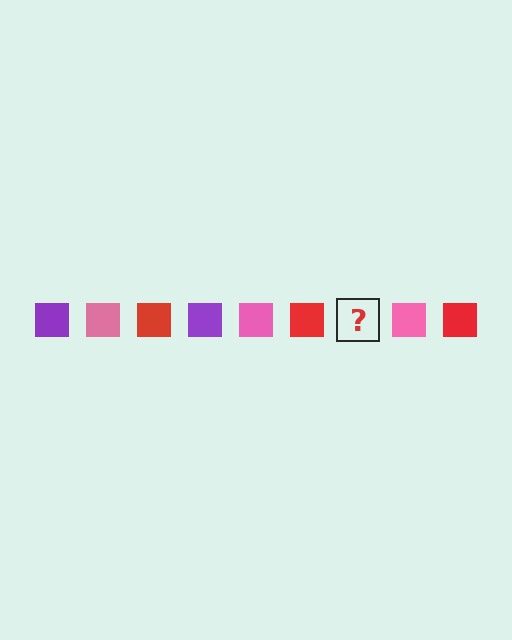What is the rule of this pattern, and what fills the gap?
The rule is that the pattern cycles through purple, pink, red squares. The gap should be filled with a purple square.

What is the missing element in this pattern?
The missing element is a purple square.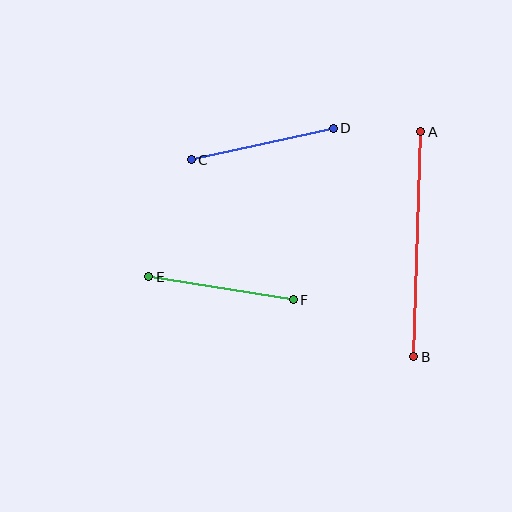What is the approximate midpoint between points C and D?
The midpoint is at approximately (262, 144) pixels.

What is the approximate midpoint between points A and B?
The midpoint is at approximately (417, 244) pixels.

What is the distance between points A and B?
The distance is approximately 225 pixels.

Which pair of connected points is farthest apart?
Points A and B are farthest apart.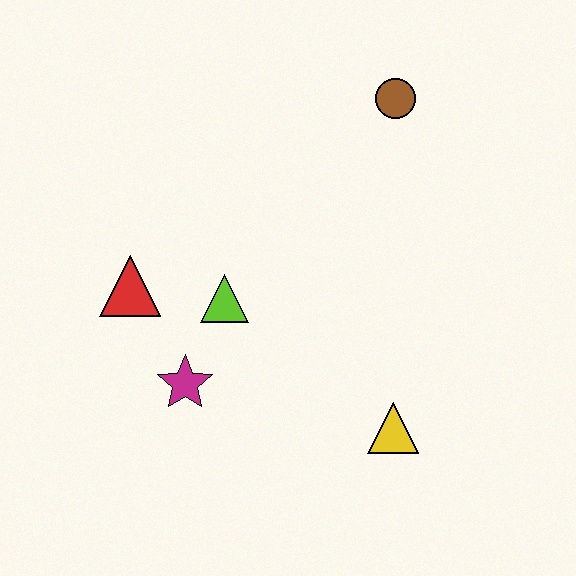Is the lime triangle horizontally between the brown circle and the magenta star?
Yes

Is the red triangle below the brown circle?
Yes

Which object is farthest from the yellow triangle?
The brown circle is farthest from the yellow triangle.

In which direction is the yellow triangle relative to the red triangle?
The yellow triangle is to the right of the red triangle.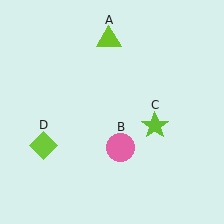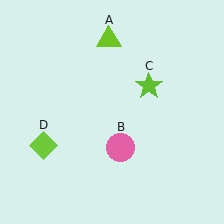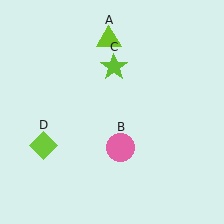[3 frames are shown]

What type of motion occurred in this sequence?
The lime star (object C) rotated counterclockwise around the center of the scene.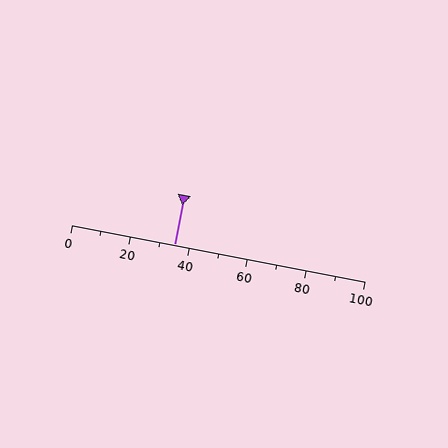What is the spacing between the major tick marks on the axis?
The major ticks are spaced 20 apart.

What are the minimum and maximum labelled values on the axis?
The axis runs from 0 to 100.